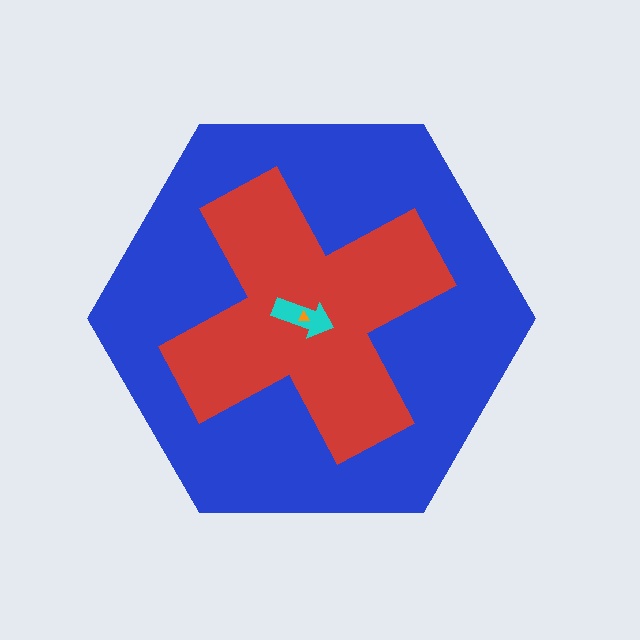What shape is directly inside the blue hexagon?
The red cross.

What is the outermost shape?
The blue hexagon.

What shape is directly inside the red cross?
The cyan arrow.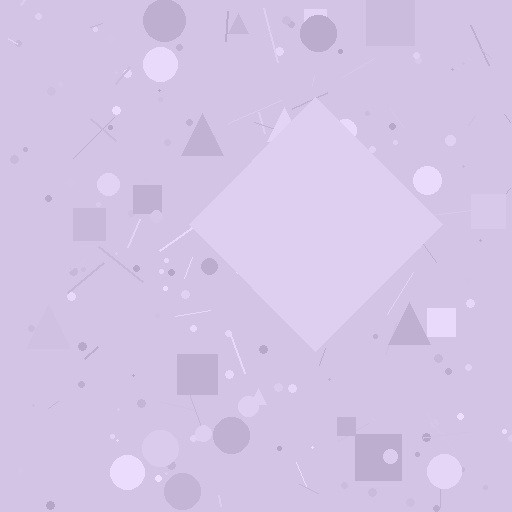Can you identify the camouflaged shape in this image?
The camouflaged shape is a diamond.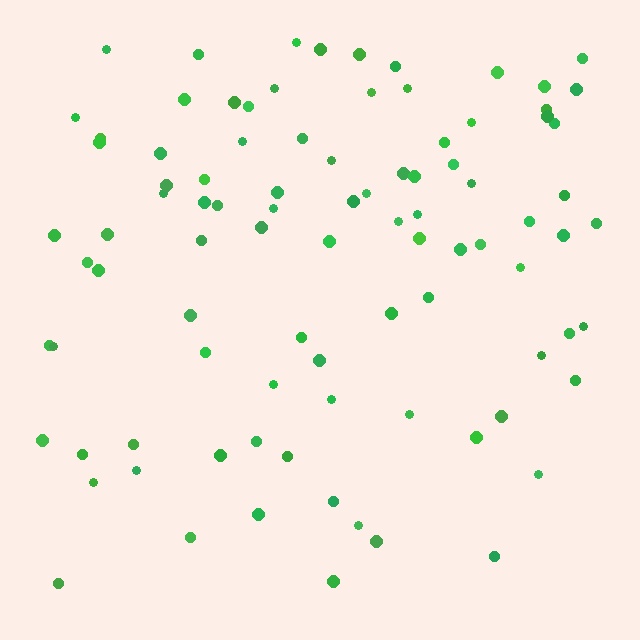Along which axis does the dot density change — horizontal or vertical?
Vertical.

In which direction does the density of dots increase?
From bottom to top, with the top side densest.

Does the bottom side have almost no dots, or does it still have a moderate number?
Still a moderate number, just noticeably fewer than the top.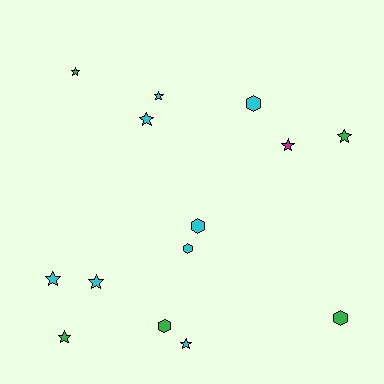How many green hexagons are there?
There are 2 green hexagons.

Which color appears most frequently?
Cyan, with 8 objects.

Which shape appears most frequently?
Star, with 9 objects.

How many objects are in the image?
There are 14 objects.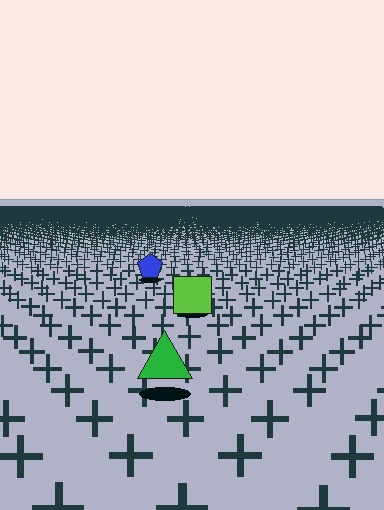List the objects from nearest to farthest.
From nearest to farthest: the green triangle, the lime square, the blue pentagon.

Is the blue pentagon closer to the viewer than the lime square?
No. The lime square is closer — you can tell from the texture gradient: the ground texture is coarser near it.